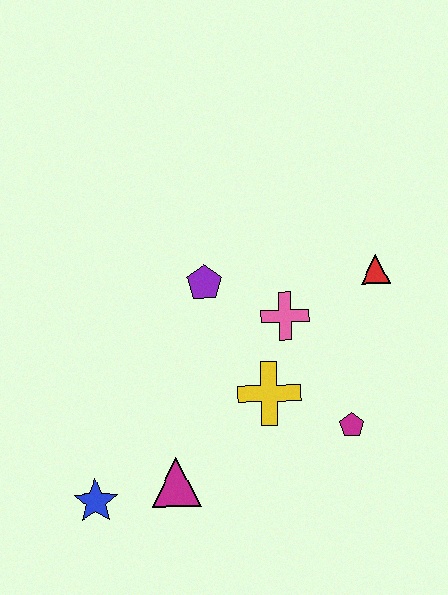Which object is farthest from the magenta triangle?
The red triangle is farthest from the magenta triangle.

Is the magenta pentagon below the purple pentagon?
Yes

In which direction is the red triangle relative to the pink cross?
The red triangle is to the right of the pink cross.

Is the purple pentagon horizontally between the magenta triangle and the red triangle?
Yes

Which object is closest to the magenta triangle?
The blue star is closest to the magenta triangle.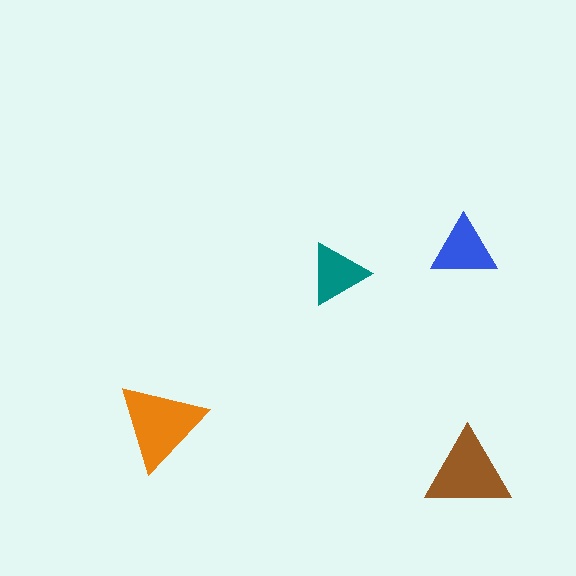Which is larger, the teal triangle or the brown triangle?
The brown one.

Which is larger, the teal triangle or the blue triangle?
The blue one.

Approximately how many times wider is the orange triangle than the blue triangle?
About 1.5 times wider.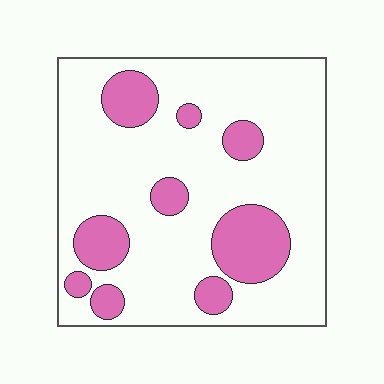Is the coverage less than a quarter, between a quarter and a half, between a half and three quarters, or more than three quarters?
Less than a quarter.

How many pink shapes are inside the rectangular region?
9.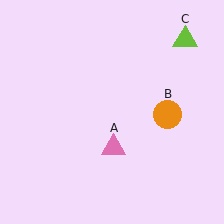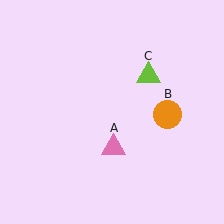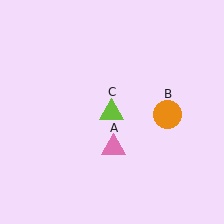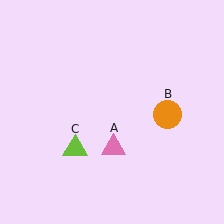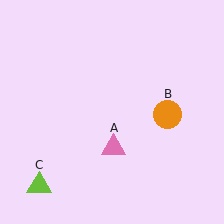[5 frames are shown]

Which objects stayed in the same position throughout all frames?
Pink triangle (object A) and orange circle (object B) remained stationary.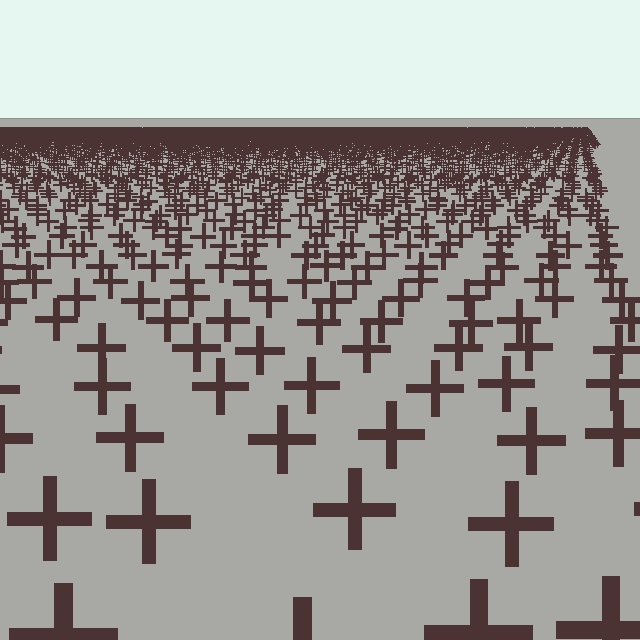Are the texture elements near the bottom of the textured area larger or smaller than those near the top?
Larger. Near the bottom, elements are closer to the viewer and appear at a bigger on-screen size.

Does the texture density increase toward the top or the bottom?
Density increases toward the top.